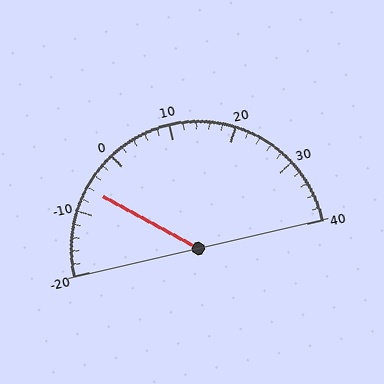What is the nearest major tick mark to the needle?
The nearest major tick mark is -10.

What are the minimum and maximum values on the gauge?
The gauge ranges from -20 to 40.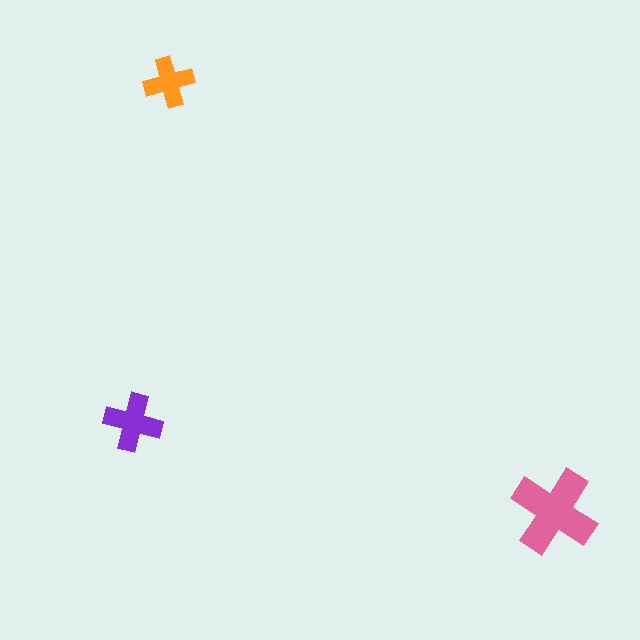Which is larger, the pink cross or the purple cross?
The pink one.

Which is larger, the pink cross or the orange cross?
The pink one.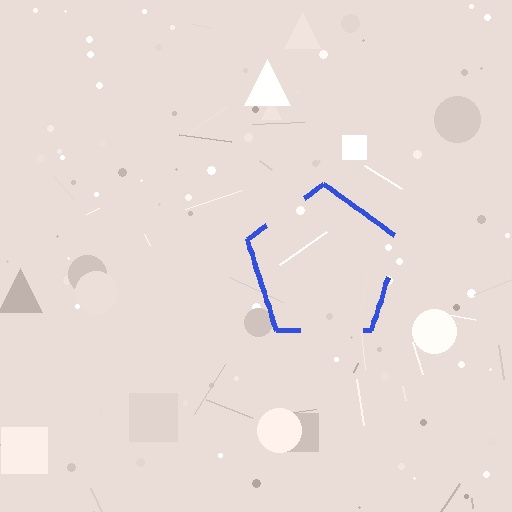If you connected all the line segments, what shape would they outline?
They would outline a pentagon.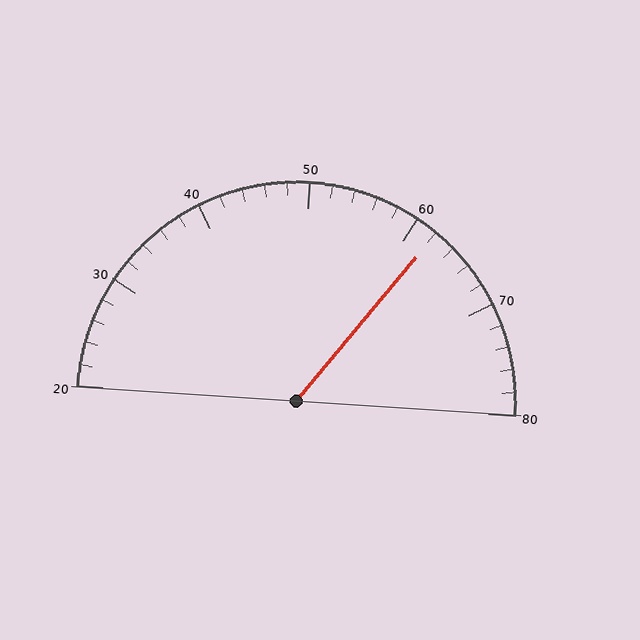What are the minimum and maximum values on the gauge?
The gauge ranges from 20 to 80.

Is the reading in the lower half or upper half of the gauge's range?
The reading is in the upper half of the range (20 to 80).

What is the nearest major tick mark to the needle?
The nearest major tick mark is 60.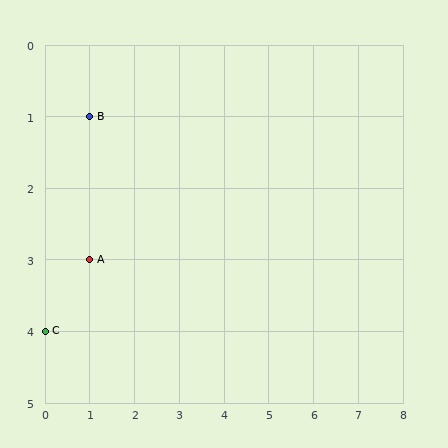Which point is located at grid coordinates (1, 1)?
Point B is at (1, 1).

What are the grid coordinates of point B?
Point B is at grid coordinates (1, 1).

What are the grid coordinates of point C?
Point C is at grid coordinates (0, 4).